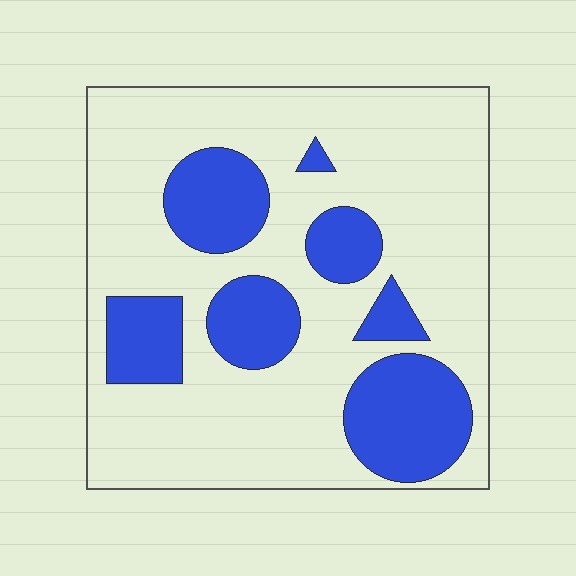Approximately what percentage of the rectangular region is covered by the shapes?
Approximately 25%.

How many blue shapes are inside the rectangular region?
7.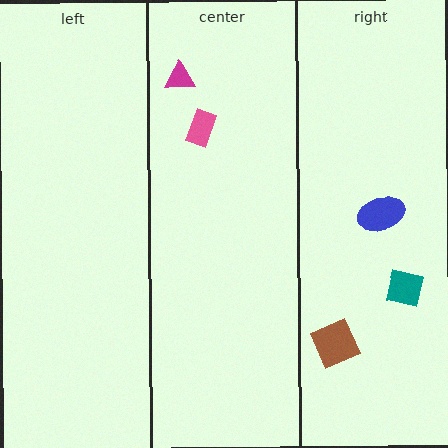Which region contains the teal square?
The right region.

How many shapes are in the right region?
3.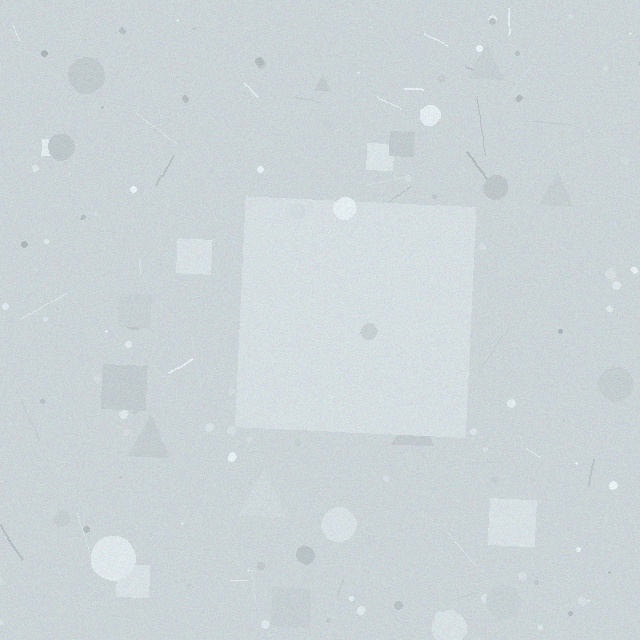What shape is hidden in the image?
A square is hidden in the image.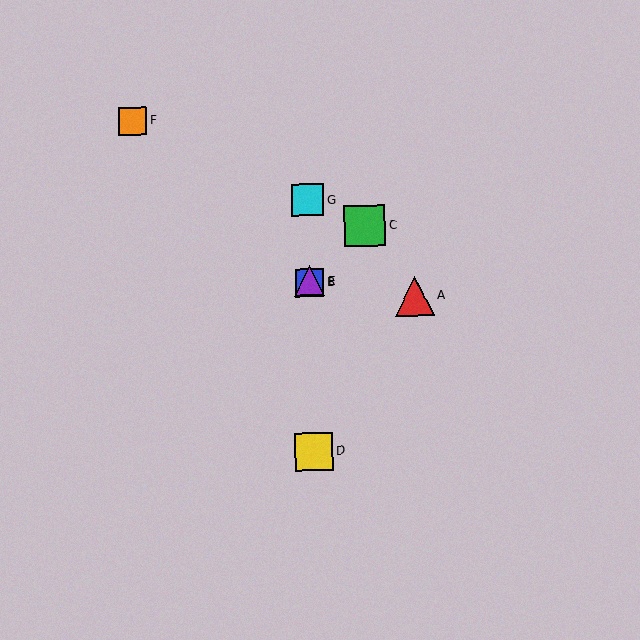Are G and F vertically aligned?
No, G is at x≈308 and F is at x≈133.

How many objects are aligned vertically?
4 objects (B, D, E, G) are aligned vertically.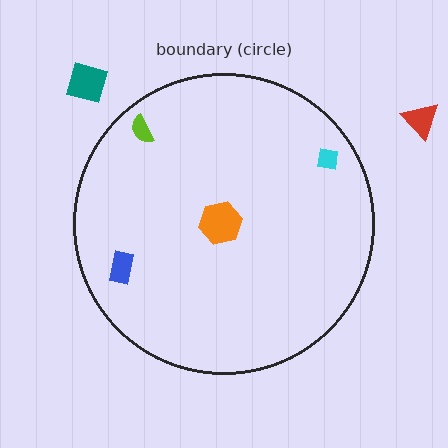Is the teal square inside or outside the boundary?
Outside.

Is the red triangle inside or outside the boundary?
Outside.